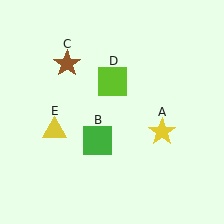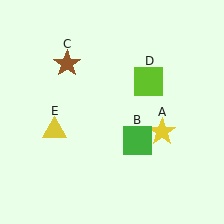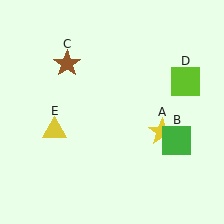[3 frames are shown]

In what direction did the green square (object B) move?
The green square (object B) moved right.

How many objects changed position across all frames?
2 objects changed position: green square (object B), lime square (object D).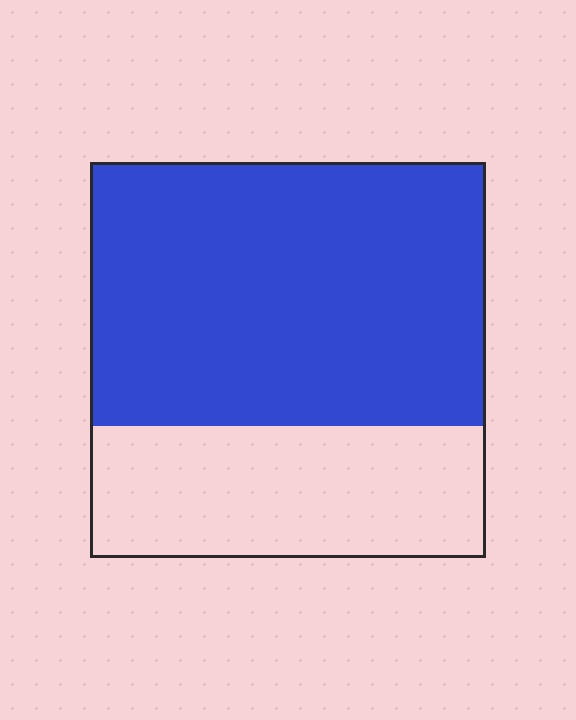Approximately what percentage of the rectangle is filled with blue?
Approximately 65%.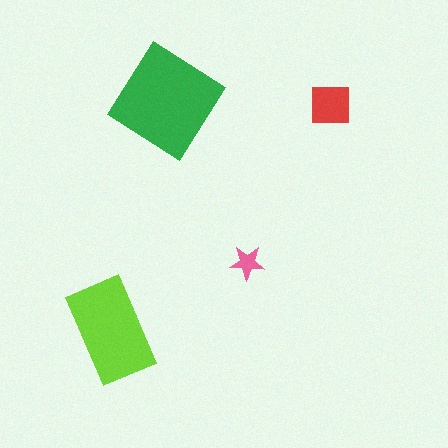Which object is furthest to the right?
The red square is rightmost.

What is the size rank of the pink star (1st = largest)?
4th.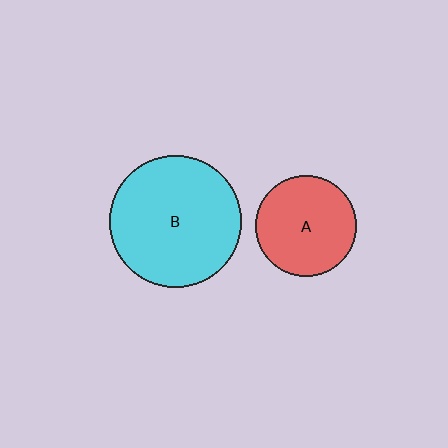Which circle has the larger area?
Circle B (cyan).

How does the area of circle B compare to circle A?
Approximately 1.7 times.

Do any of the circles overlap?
No, none of the circles overlap.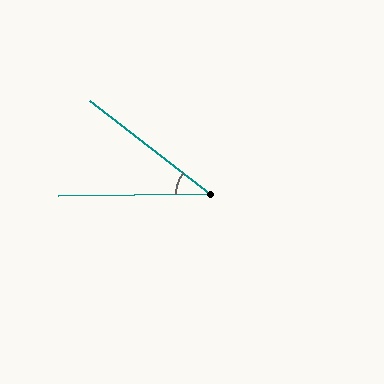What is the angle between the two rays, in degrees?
Approximately 38 degrees.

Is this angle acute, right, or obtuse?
It is acute.